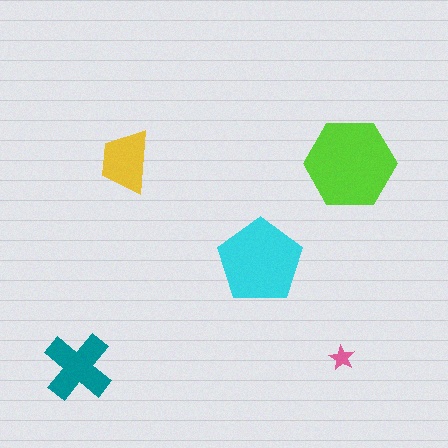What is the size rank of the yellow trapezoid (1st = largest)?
4th.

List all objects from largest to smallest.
The lime hexagon, the cyan pentagon, the teal cross, the yellow trapezoid, the pink star.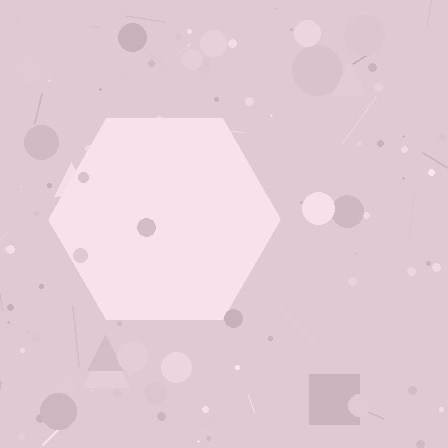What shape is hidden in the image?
A hexagon is hidden in the image.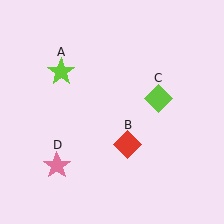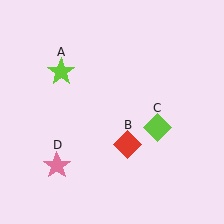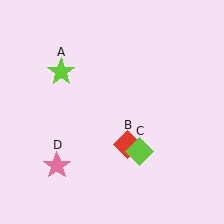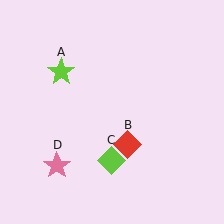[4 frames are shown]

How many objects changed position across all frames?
1 object changed position: lime diamond (object C).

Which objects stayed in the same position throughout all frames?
Lime star (object A) and red diamond (object B) and pink star (object D) remained stationary.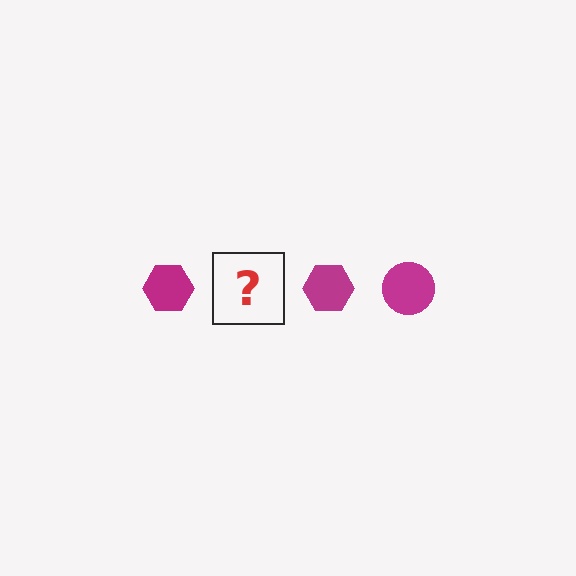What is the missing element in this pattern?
The missing element is a magenta circle.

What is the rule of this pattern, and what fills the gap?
The rule is that the pattern cycles through hexagon, circle shapes in magenta. The gap should be filled with a magenta circle.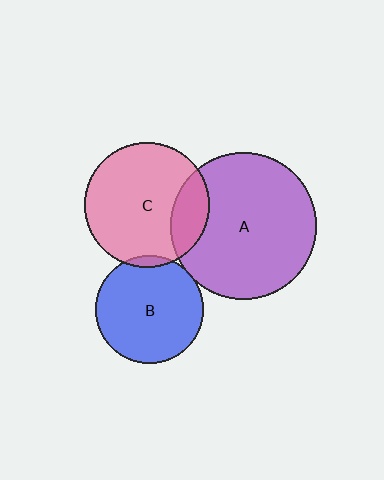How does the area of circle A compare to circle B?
Approximately 1.8 times.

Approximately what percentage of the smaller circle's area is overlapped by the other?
Approximately 5%.